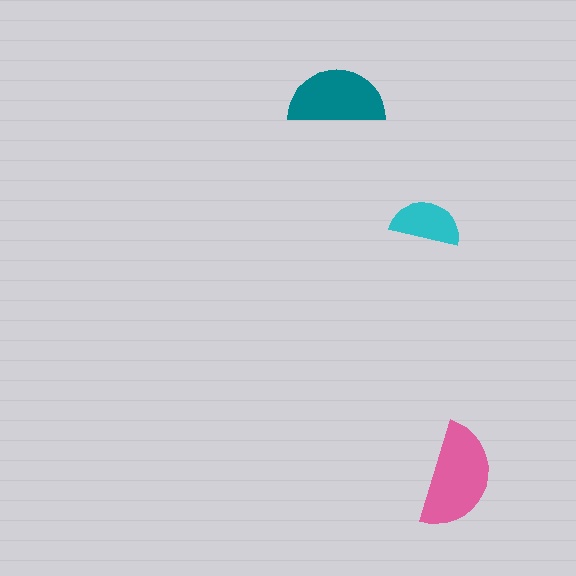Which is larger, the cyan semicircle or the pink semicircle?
The pink one.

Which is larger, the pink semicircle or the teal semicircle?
The pink one.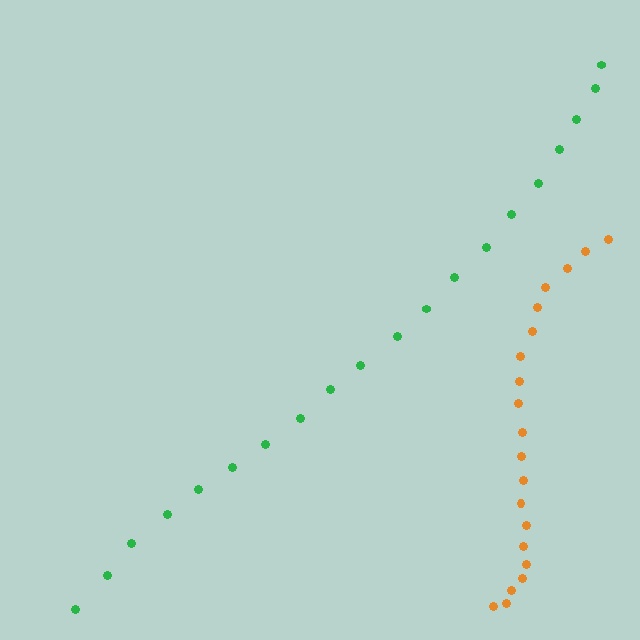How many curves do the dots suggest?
There are 2 distinct paths.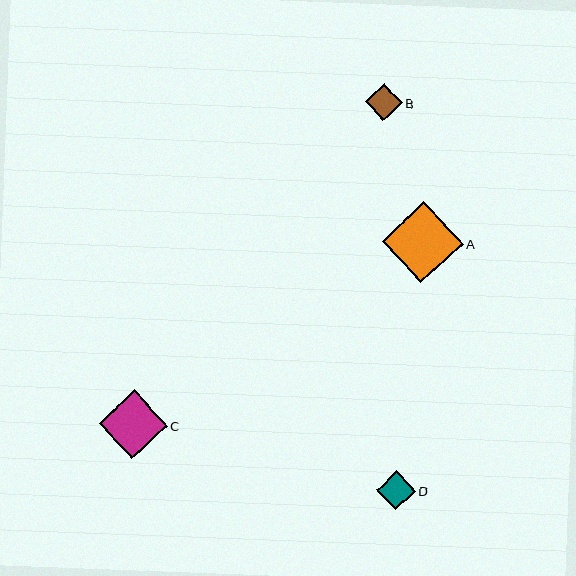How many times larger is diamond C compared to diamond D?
Diamond C is approximately 1.8 times the size of diamond D.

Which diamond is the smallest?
Diamond B is the smallest with a size of approximately 37 pixels.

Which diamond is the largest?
Diamond A is the largest with a size of approximately 81 pixels.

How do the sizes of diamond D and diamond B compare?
Diamond D and diamond B are approximately the same size.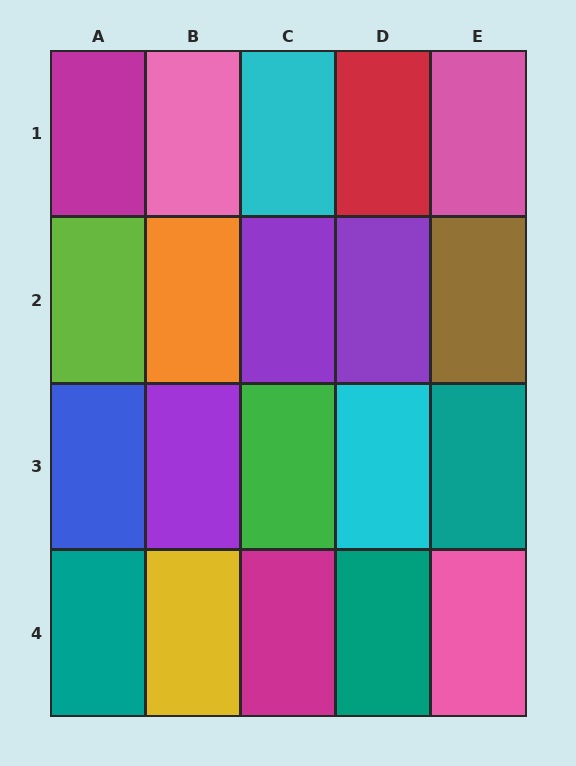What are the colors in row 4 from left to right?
Teal, yellow, magenta, teal, pink.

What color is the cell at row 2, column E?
Brown.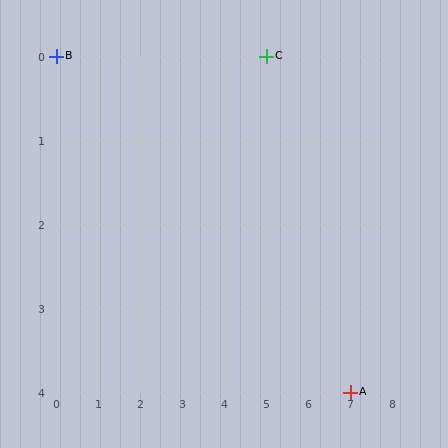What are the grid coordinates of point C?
Point C is at grid coordinates (5, 0).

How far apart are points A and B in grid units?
Points A and B are 7 columns and 4 rows apart (about 8.1 grid units diagonally).